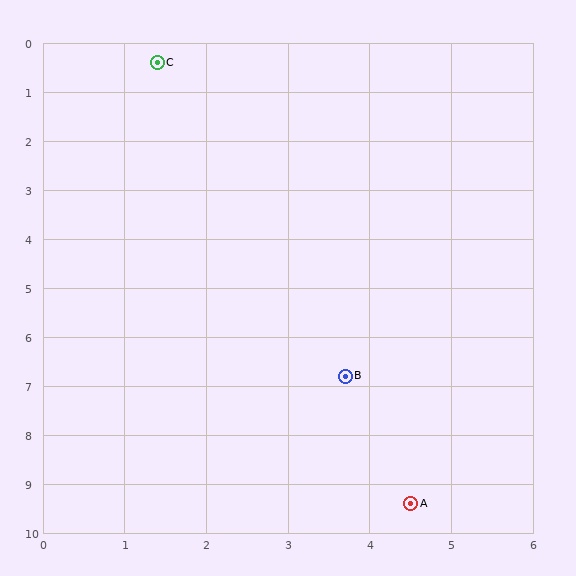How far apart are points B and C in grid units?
Points B and C are about 6.8 grid units apart.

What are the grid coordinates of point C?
Point C is at approximately (1.4, 0.4).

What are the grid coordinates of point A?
Point A is at approximately (4.5, 9.4).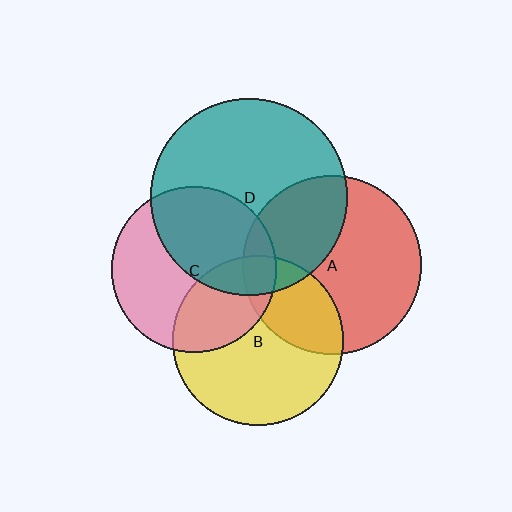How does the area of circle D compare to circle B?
Approximately 1.3 times.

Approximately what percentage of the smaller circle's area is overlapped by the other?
Approximately 10%.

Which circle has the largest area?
Circle D (teal).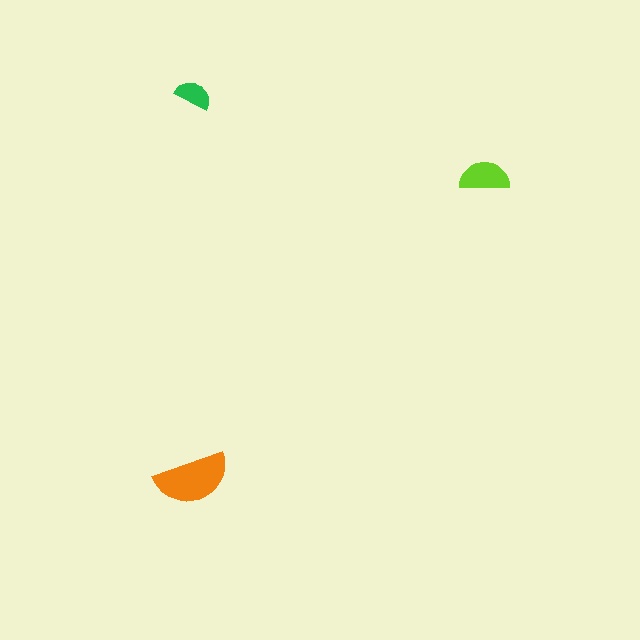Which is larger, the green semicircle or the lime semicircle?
The lime one.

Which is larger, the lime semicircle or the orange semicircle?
The orange one.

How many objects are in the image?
There are 3 objects in the image.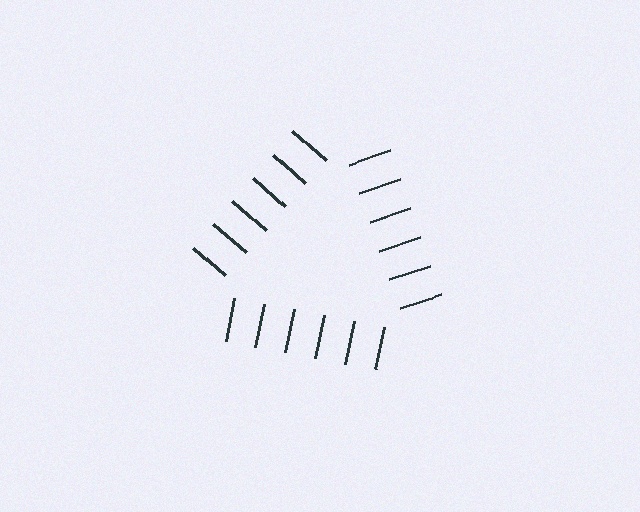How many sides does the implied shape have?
3 sides — the line-ends trace a triangle.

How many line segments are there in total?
18 — 6 along each of the 3 edges.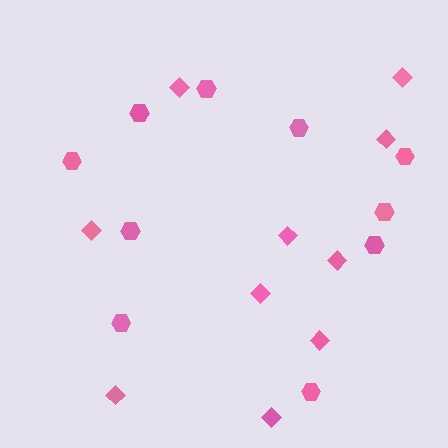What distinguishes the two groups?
There are 2 groups: one group of diamonds (10) and one group of hexagons (10).